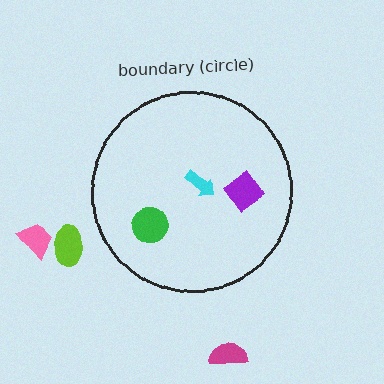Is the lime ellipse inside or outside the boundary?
Outside.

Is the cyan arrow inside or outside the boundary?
Inside.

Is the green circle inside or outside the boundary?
Inside.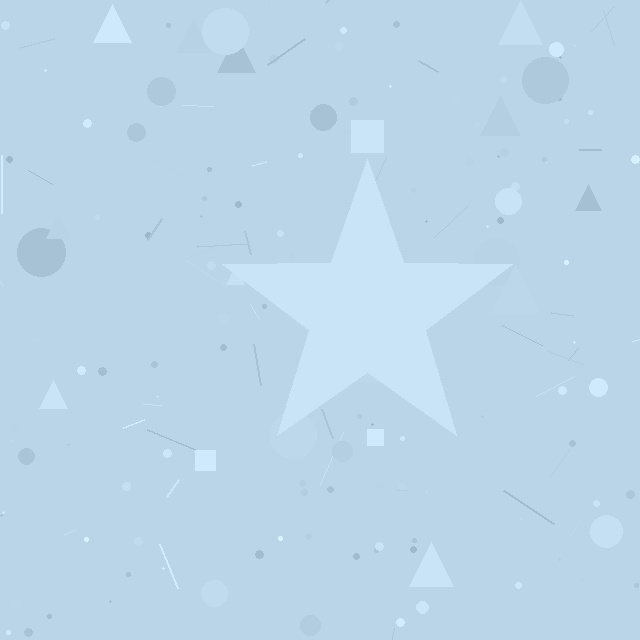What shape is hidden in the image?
A star is hidden in the image.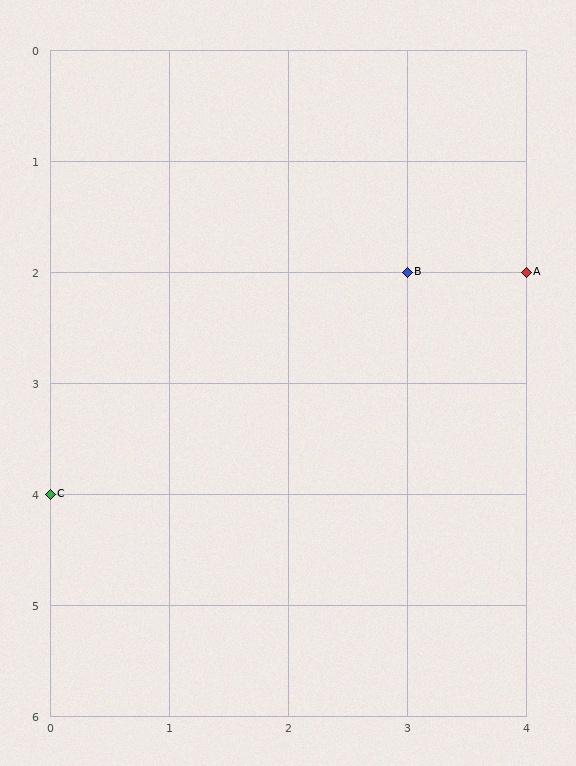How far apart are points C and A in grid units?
Points C and A are 4 columns and 2 rows apart (about 4.5 grid units diagonally).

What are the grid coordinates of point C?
Point C is at grid coordinates (0, 4).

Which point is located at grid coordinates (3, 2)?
Point B is at (3, 2).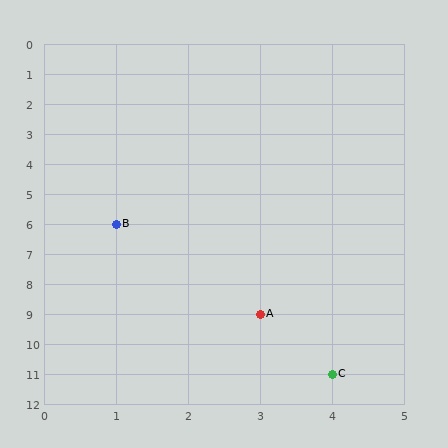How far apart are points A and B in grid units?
Points A and B are 2 columns and 3 rows apart (about 3.6 grid units diagonally).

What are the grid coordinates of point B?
Point B is at grid coordinates (1, 6).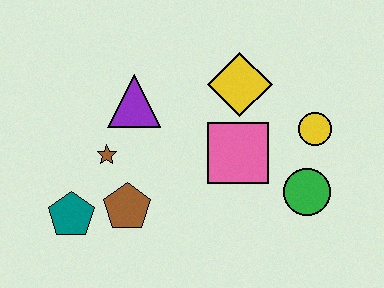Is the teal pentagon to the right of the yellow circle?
No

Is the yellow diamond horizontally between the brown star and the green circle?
Yes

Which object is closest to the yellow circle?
The green circle is closest to the yellow circle.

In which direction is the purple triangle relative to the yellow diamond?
The purple triangle is to the left of the yellow diamond.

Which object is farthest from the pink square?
The teal pentagon is farthest from the pink square.